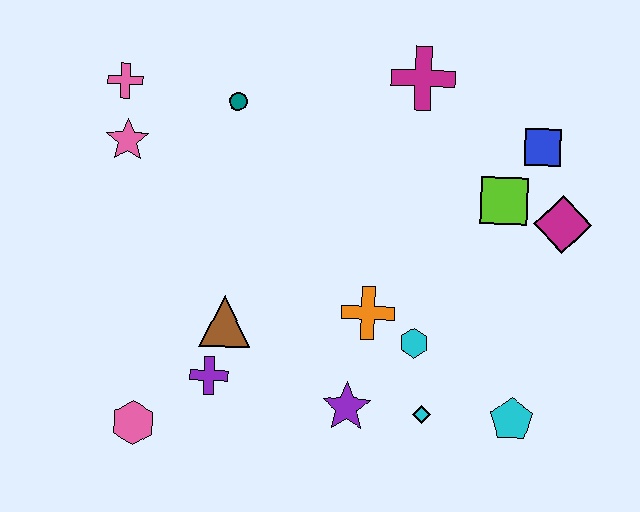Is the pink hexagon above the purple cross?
No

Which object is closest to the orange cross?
The cyan hexagon is closest to the orange cross.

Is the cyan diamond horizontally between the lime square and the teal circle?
Yes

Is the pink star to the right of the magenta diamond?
No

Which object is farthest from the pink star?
The cyan pentagon is farthest from the pink star.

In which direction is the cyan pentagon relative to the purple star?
The cyan pentagon is to the right of the purple star.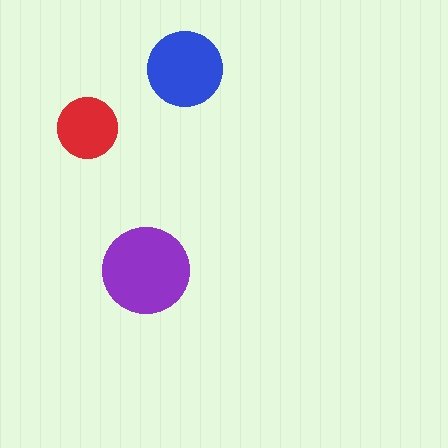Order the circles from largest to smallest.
the purple one, the blue one, the red one.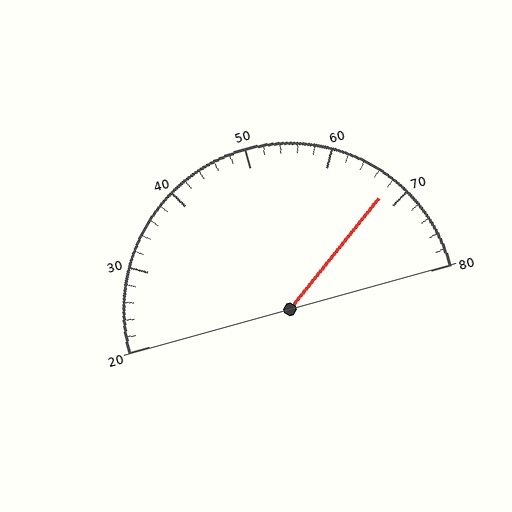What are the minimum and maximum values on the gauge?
The gauge ranges from 20 to 80.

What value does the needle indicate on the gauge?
The needle indicates approximately 68.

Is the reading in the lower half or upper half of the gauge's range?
The reading is in the upper half of the range (20 to 80).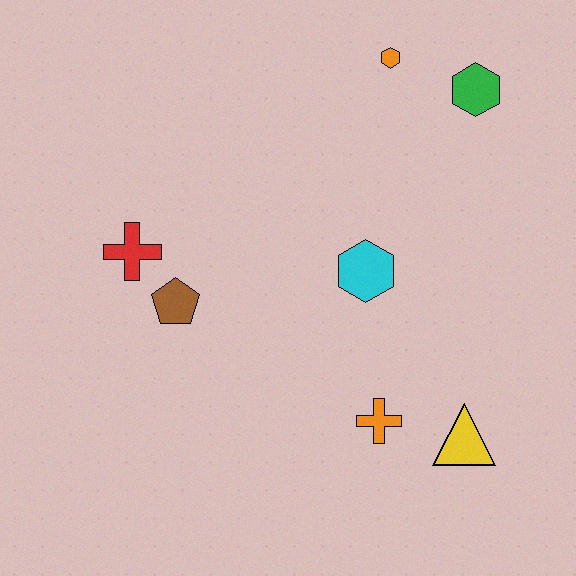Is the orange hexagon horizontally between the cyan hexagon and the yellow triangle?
Yes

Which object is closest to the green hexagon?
The orange hexagon is closest to the green hexagon.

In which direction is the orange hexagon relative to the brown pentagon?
The orange hexagon is above the brown pentagon.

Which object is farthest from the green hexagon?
The red cross is farthest from the green hexagon.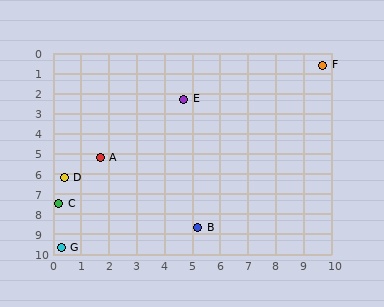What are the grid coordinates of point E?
Point E is at approximately (4.7, 2.3).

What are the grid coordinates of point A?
Point A is at approximately (1.7, 5.2).